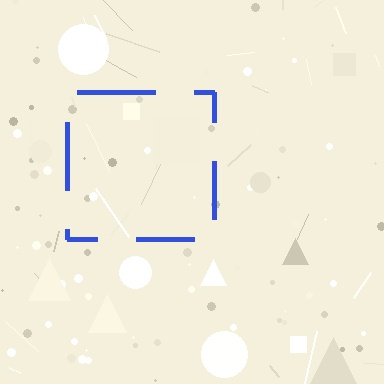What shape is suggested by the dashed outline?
The dashed outline suggests a square.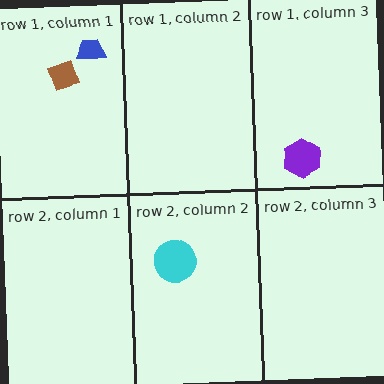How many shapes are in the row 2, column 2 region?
1.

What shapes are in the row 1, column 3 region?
The purple hexagon.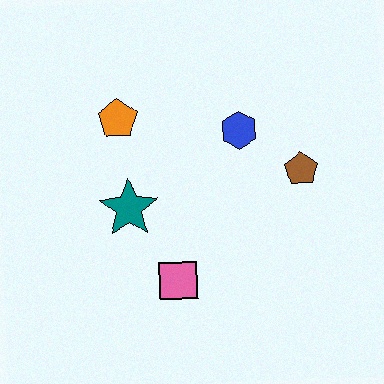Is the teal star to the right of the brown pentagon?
No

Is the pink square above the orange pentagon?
No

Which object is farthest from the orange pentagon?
The brown pentagon is farthest from the orange pentagon.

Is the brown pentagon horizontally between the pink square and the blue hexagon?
No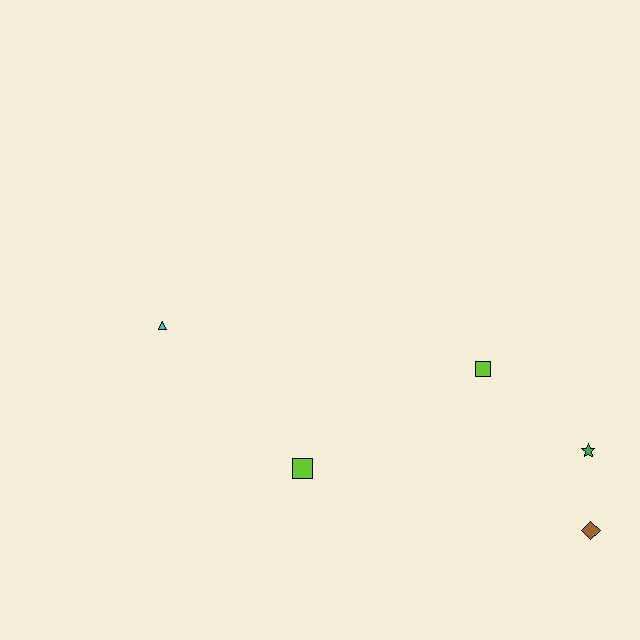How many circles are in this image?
There are no circles.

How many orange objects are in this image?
There are no orange objects.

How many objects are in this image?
There are 5 objects.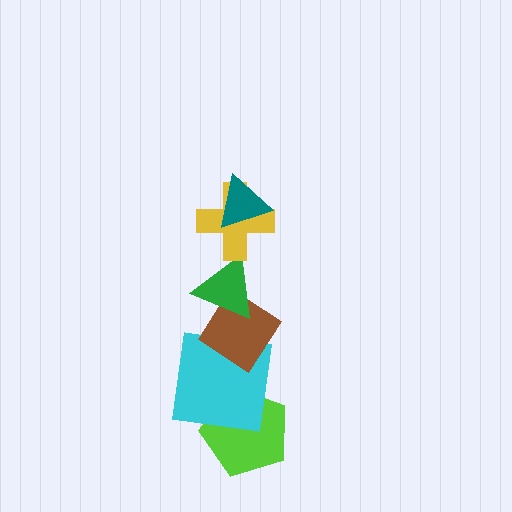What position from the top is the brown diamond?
The brown diamond is 4th from the top.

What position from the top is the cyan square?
The cyan square is 5th from the top.